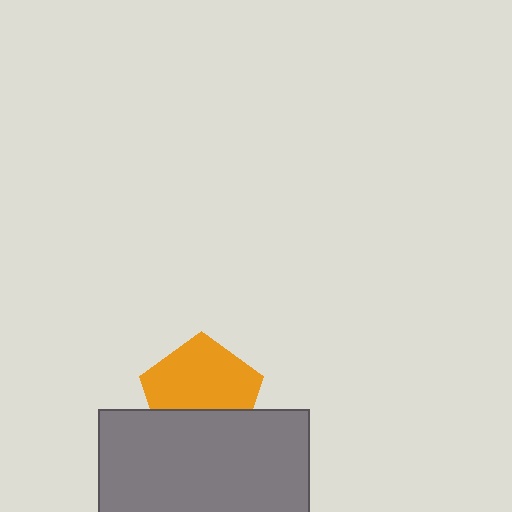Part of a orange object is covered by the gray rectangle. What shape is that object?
It is a pentagon.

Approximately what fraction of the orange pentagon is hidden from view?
Roughly 35% of the orange pentagon is hidden behind the gray rectangle.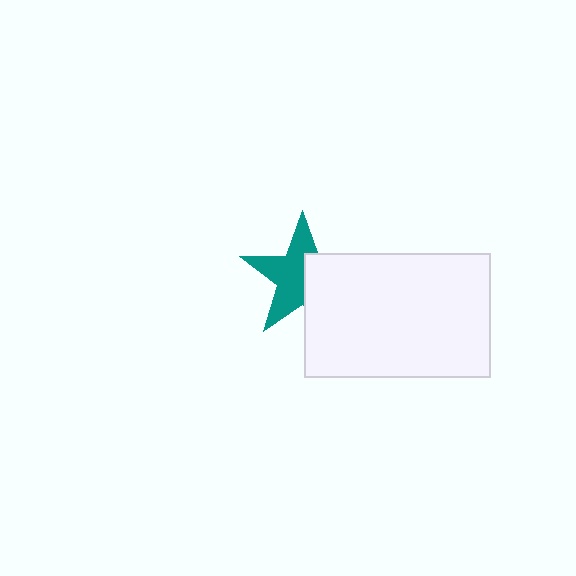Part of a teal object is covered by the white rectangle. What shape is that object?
It is a star.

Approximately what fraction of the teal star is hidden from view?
Roughly 43% of the teal star is hidden behind the white rectangle.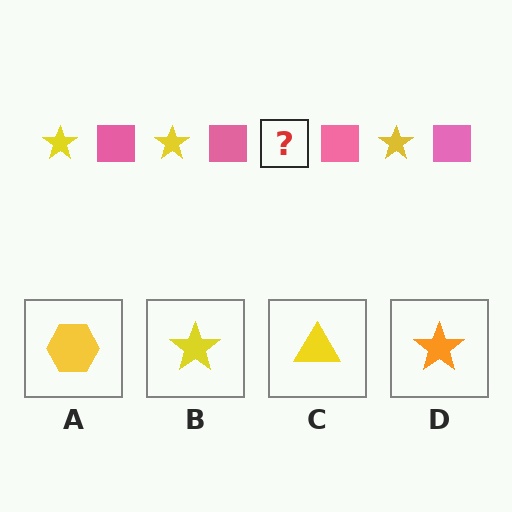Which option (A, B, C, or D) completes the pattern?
B.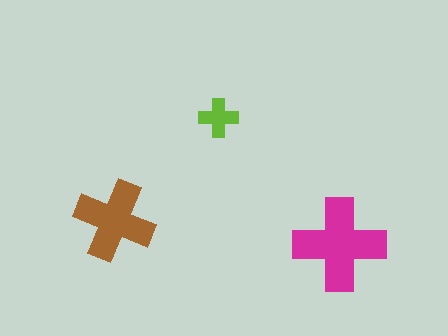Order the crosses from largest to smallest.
the magenta one, the brown one, the lime one.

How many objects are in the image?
There are 3 objects in the image.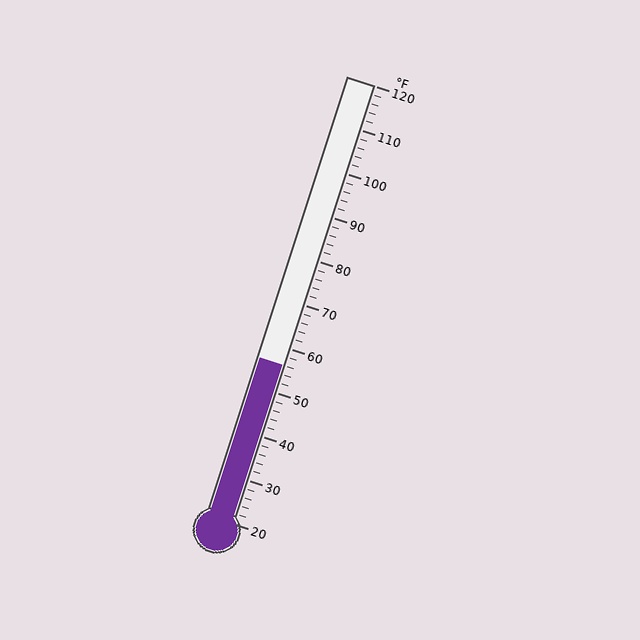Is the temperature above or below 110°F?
The temperature is below 110°F.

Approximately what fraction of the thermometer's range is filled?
The thermometer is filled to approximately 35% of its range.